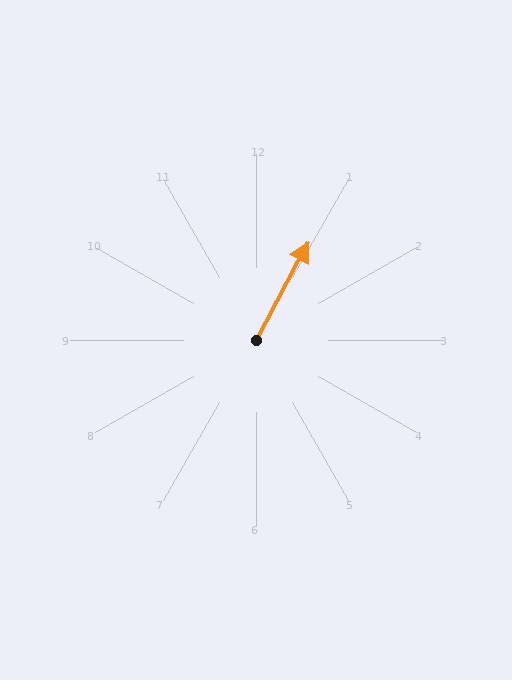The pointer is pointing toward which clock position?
Roughly 1 o'clock.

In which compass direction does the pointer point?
Northeast.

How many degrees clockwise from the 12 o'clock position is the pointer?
Approximately 28 degrees.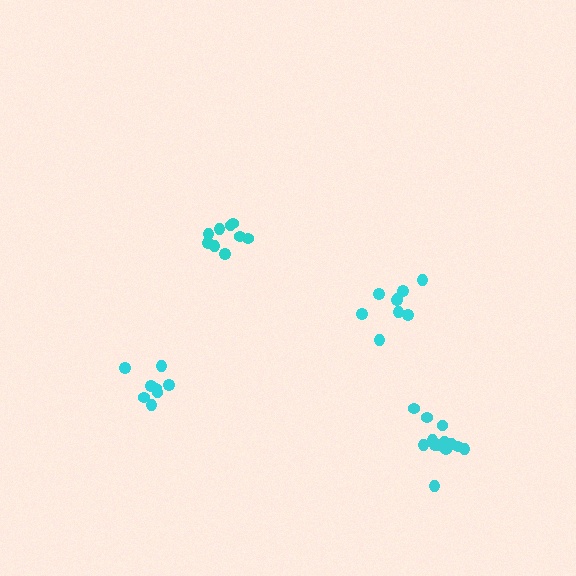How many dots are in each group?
Group 1: 9 dots, Group 2: 8 dots, Group 3: 9 dots, Group 4: 13 dots (39 total).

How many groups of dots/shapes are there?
There are 4 groups.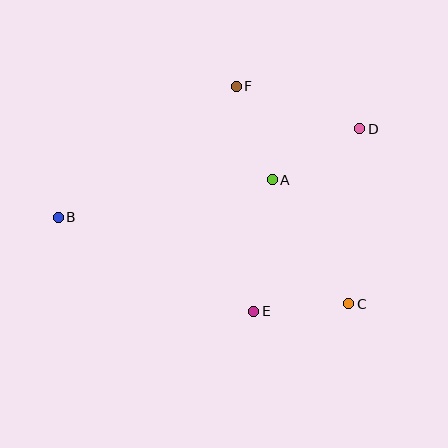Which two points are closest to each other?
Points C and E are closest to each other.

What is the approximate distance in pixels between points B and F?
The distance between B and F is approximately 221 pixels.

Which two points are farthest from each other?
Points B and D are farthest from each other.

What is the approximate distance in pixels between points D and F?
The distance between D and F is approximately 131 pixels.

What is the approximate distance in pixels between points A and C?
The distance between A and C is approximately 146 pixels.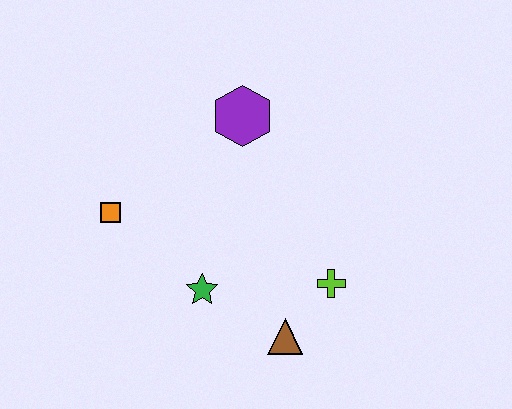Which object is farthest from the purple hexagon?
The brown triangle is farthest from the purple hexagon.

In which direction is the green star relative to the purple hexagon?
The green star is below the purple hexagon.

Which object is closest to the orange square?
The green star is closest to the orange square.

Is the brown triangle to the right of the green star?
Yes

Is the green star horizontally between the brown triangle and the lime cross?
No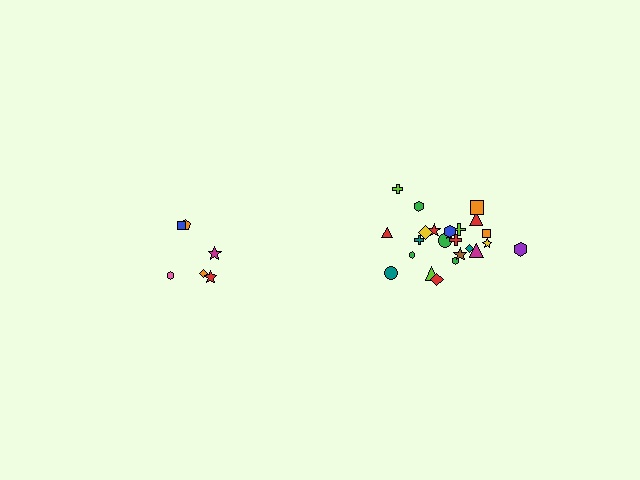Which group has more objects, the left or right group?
The right group.